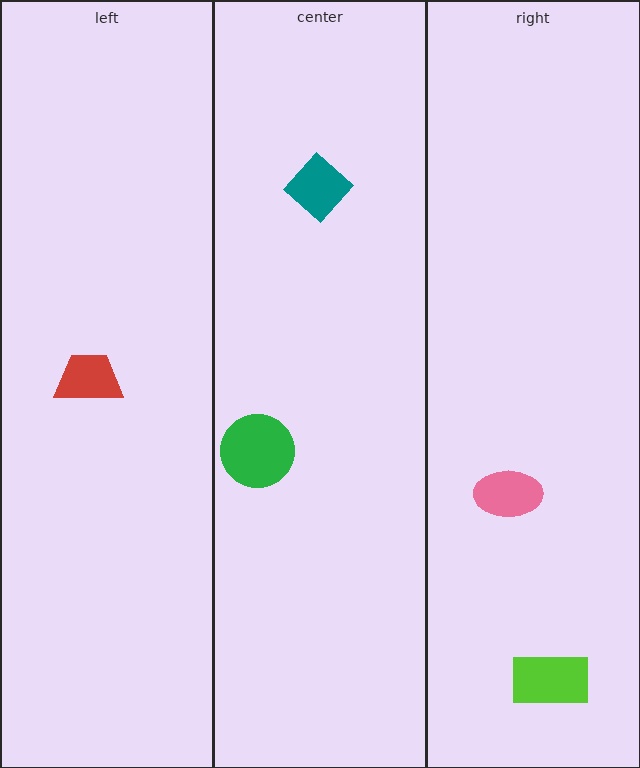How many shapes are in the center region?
2.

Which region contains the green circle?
The center region.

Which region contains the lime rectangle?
The right region.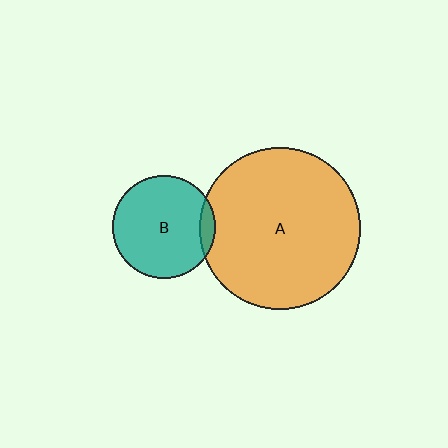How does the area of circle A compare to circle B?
Approximately 2.5 times.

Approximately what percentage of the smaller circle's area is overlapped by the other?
Approximately 10%.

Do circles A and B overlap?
Yes.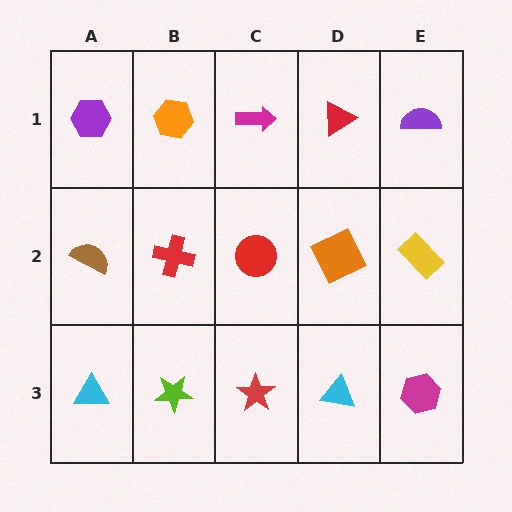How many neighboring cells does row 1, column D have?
3.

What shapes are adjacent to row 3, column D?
An orange square (row 2, column D), a red star (row 3, column C), a magenta hexagon (row 3, column E).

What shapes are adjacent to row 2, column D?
A red triangle (row 1, column D), a cyan triangle (row 3, column D), a red circle (row 2, column C), a yellow rectangle (row 2, column E).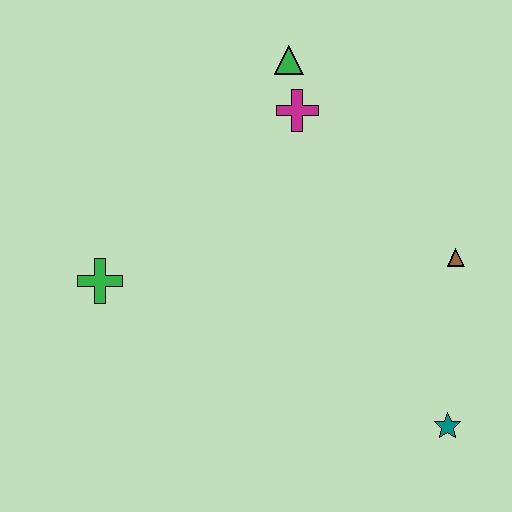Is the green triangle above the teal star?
Yes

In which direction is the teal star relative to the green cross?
The teal star is to the right of the green cross.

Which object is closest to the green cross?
The magenta cross is closest to the green cross.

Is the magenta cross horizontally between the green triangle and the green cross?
No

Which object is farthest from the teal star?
The green triangle is farthest from the teal star.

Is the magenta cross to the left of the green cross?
No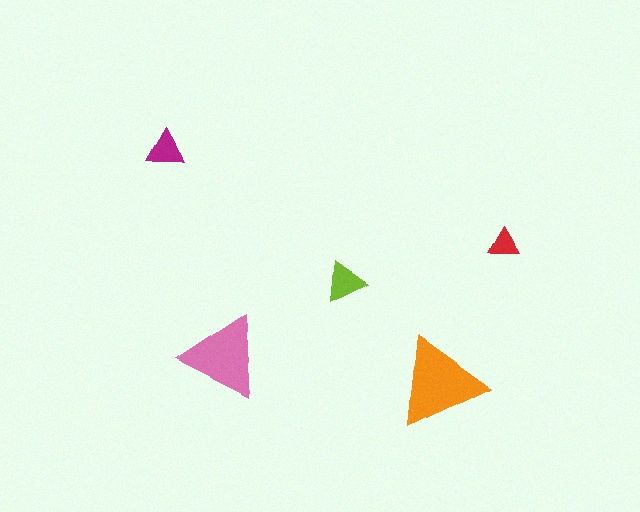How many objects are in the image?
There are 5 objects in the image.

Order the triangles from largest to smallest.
the orange one, the pink one, the lime one, the magenta one, the red one.